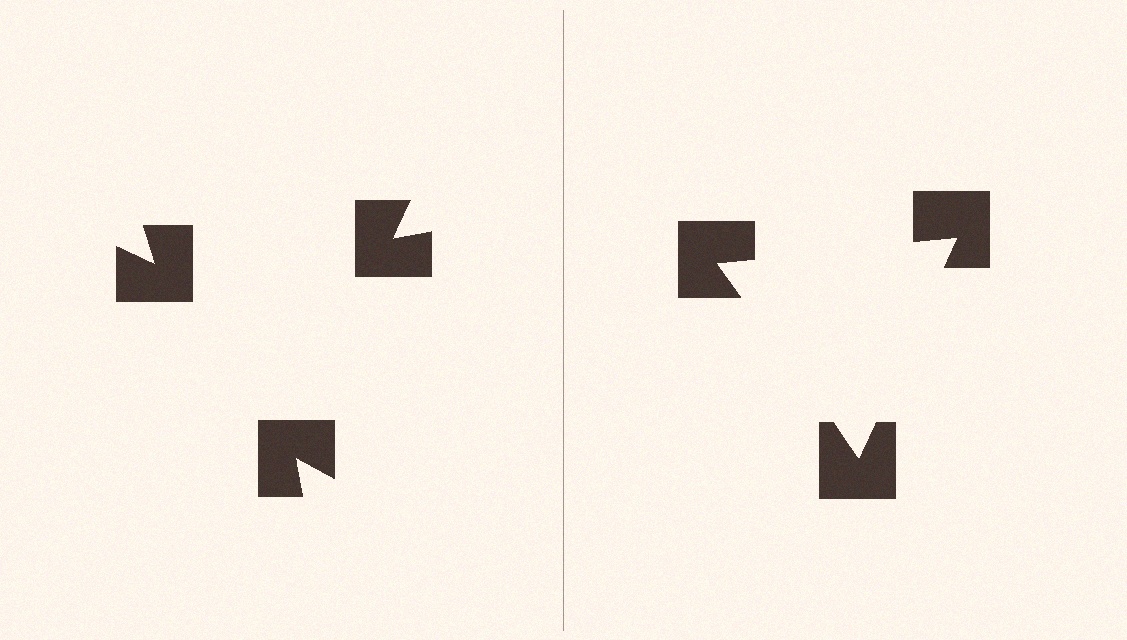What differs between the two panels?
The notched squares are positioned identically on both sides; only the wedge orientations differ. On the right they align to a triangle; on the left they are misaligned.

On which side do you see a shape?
An illusory triangle appears on the right side. On the left side the wedge cuts are rotated, so no coherent shape forms.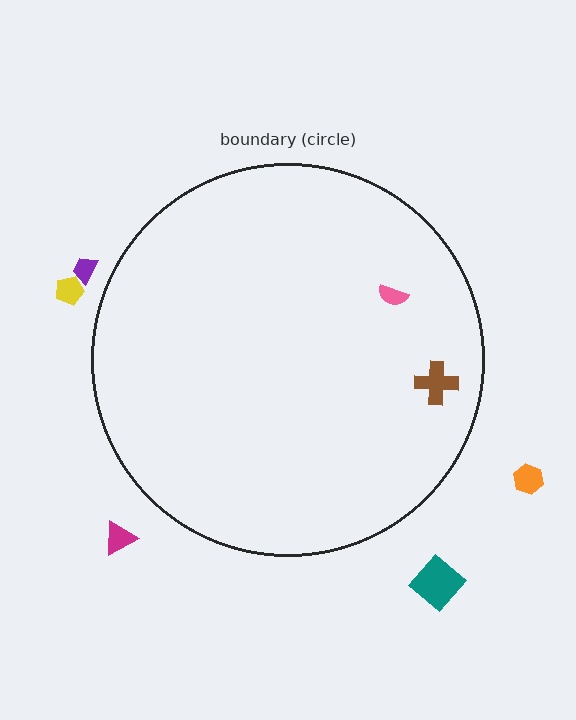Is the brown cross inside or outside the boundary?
Inside.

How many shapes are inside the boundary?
2 inside, 5 outside.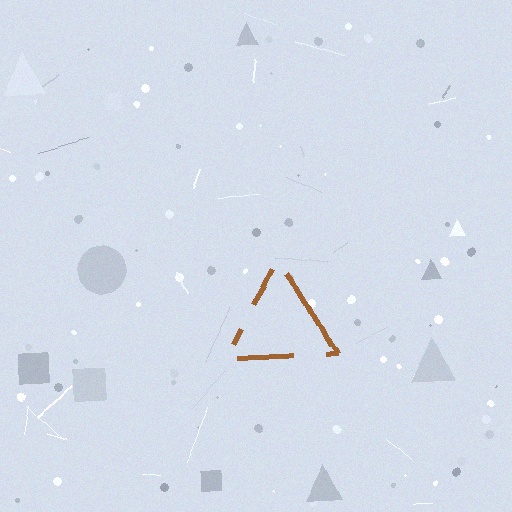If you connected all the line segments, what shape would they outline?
They would outline a triangle.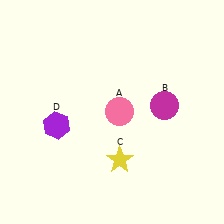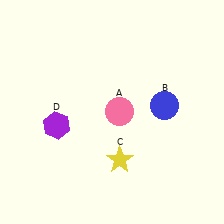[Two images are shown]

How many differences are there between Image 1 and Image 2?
There is 1 difference between the two images.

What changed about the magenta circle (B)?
In Image 1, B is magenta. In Image 2, it changed to blue.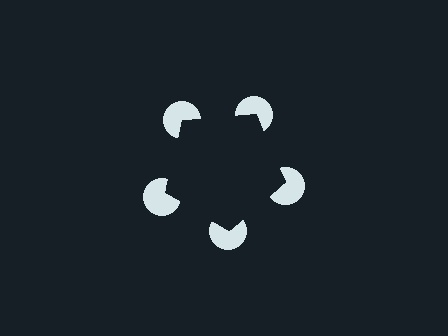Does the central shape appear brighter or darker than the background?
It typically appears slightly darker than the background, even though no actual brightness change is drawn.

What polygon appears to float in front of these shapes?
An illusory pentagon — its edges are inferred from the aligned wedge cuts in the pac-man discs, not physically drawn.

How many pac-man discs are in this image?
There are 5 — one at each vertex of the illusory pentagon.